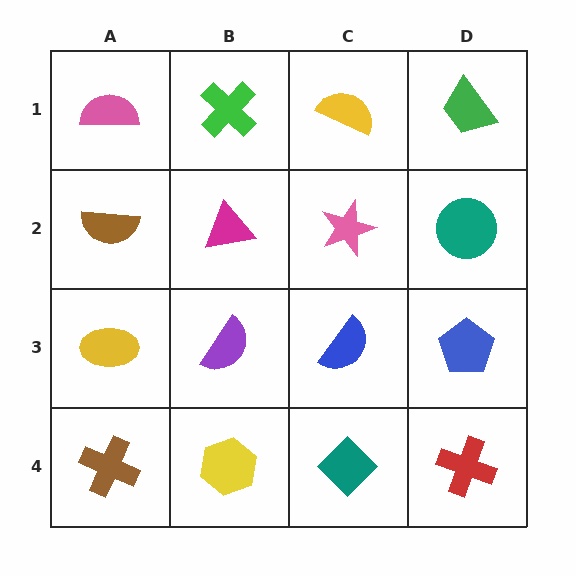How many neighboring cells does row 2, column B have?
4.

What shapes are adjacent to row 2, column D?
A green trapezoid (row 1, column D), a blue pentagon (row 3, column D), a pink star (row 2, column C).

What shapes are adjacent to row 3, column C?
A pink star (row 2, column C), a teal diamond (row 4, column C), a purple semicircle (row 3, column B), a blue pentagon (row 3, column D).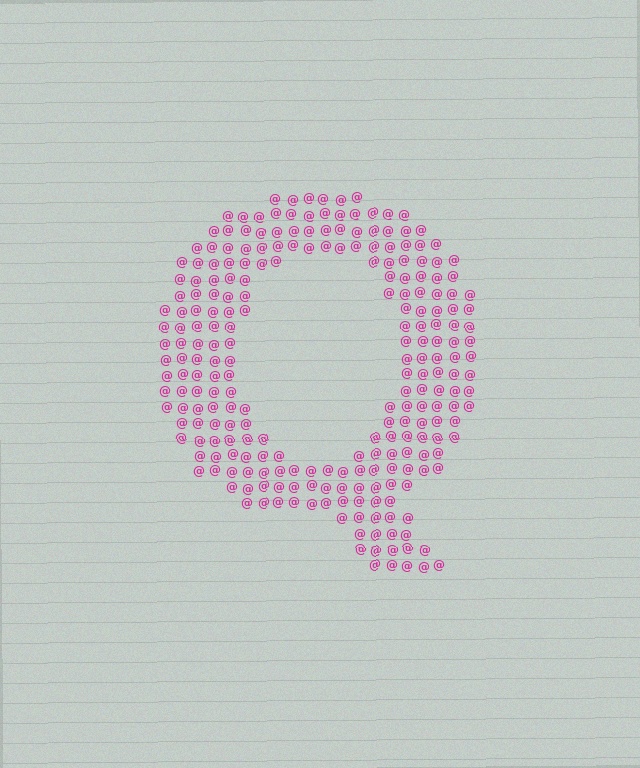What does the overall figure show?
The overall figure shows the letter Q.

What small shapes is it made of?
It is made of small at signs.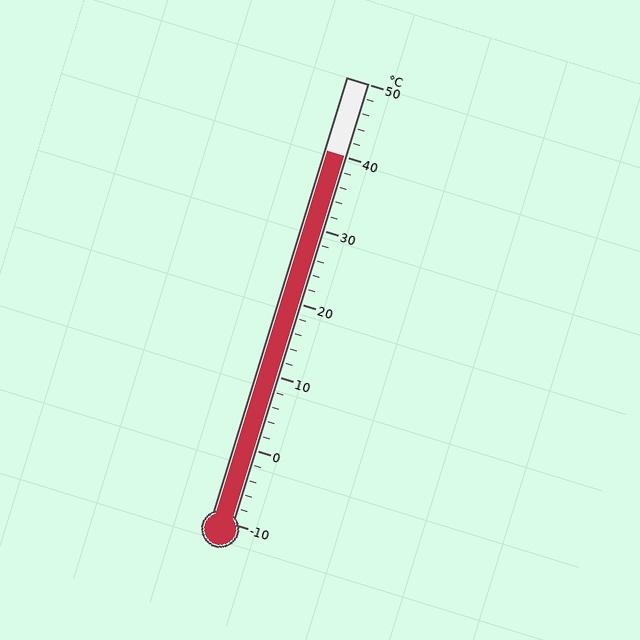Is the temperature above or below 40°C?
The temperature is at 40°C.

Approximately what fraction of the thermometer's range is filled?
The thermometer is filled to approximately 85% of its range.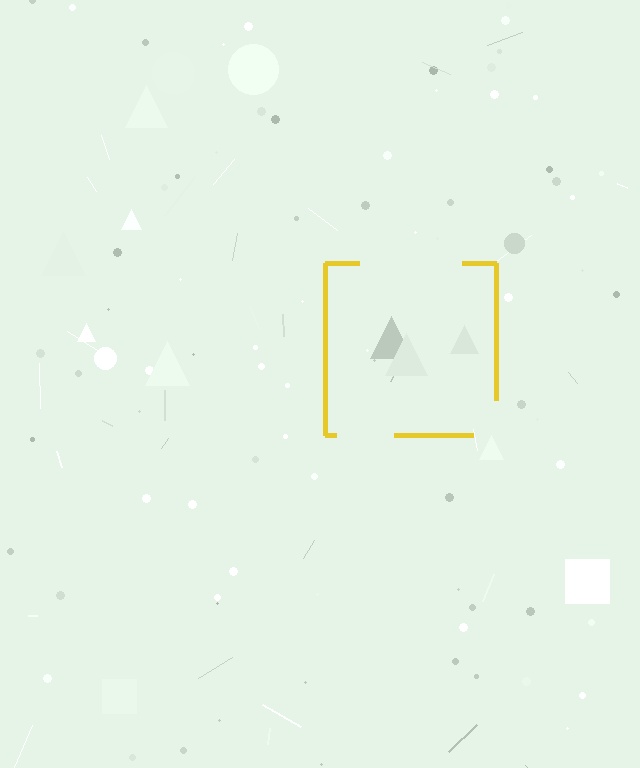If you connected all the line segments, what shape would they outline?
They would outline a square.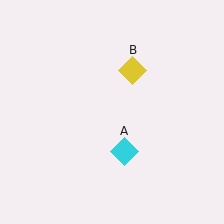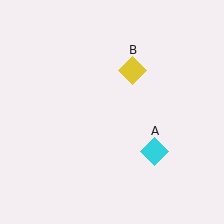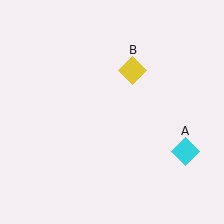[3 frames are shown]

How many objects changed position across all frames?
1 object changed position: cyan diamond (object A).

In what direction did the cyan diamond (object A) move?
The cyan diamond (object A) moved right.